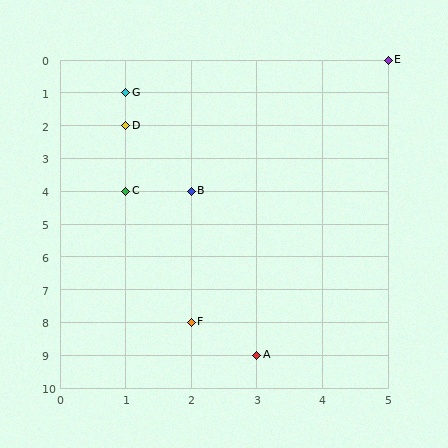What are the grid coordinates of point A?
Point A is at grid coordinates (3, 9).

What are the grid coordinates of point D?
Point D is at grid coordinates (1, 2).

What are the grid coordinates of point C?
Point C is at grid coordinates (1, 4).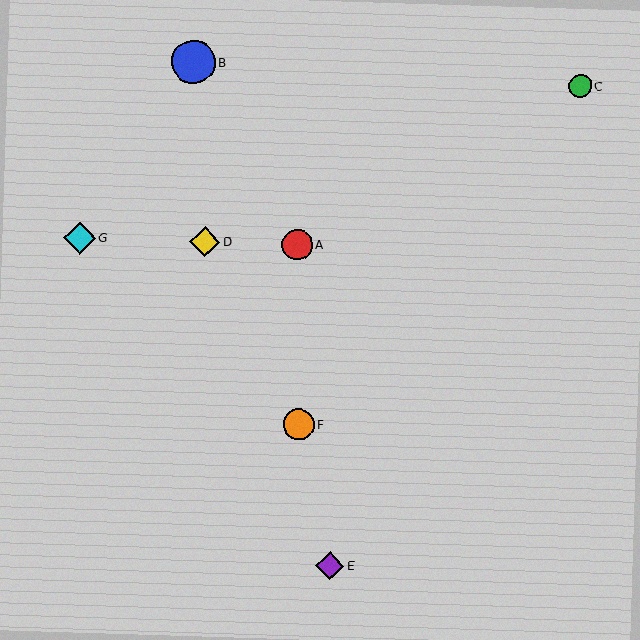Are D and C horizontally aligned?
No, D is at y≈242 and C is at y≈86.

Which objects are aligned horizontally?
Objects A, D, G are aligned horizontally.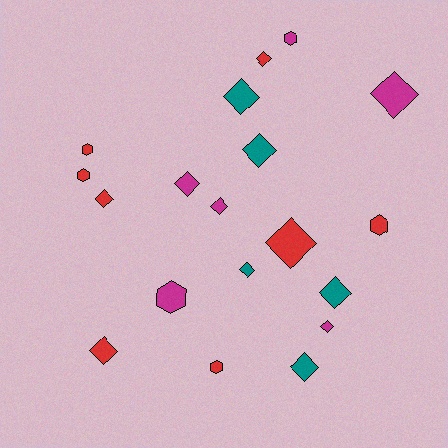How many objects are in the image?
There are 19 objects.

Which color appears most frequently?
Red, with 8 objects.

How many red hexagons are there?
There are 4 red hexagons.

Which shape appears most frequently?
Diamond, with 13 objects.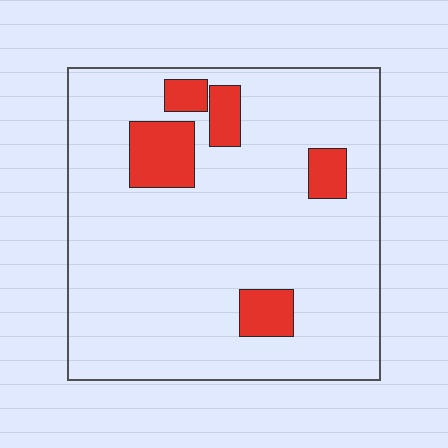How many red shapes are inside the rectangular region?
5.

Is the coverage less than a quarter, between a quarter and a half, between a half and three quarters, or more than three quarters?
Less than a quarter.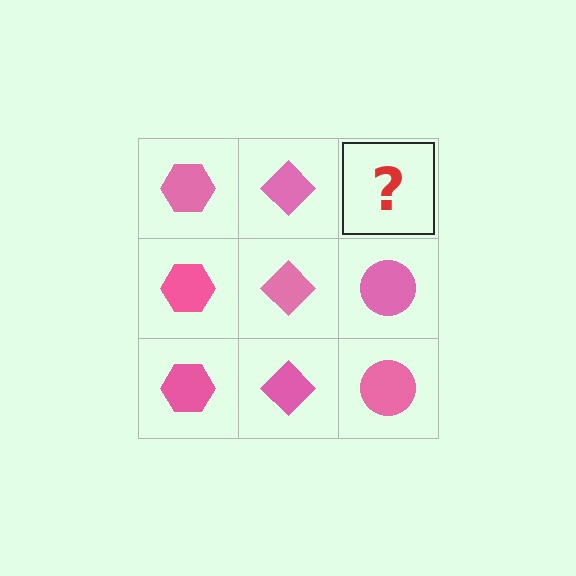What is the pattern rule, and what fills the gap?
The rule is that each column has a consistent shape. The gap should be filled with a pink circle.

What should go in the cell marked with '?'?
The missing cell should contain a pink circle.